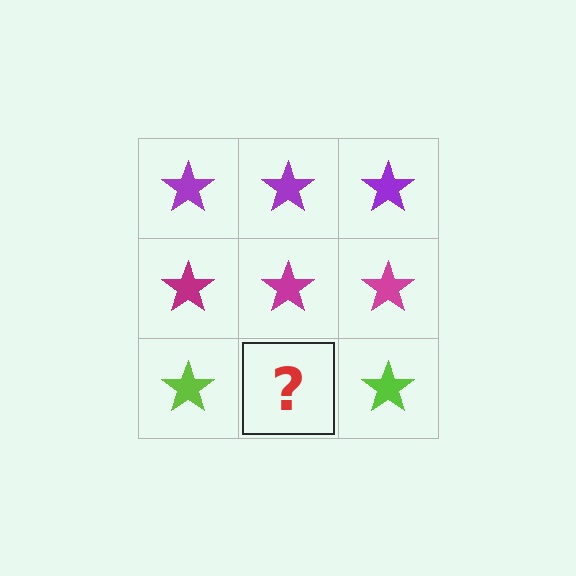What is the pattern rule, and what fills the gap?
The rule is that each row has a consistent color. The gap should be filled with a lime star.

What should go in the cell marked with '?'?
The missing cell should contain a lime star.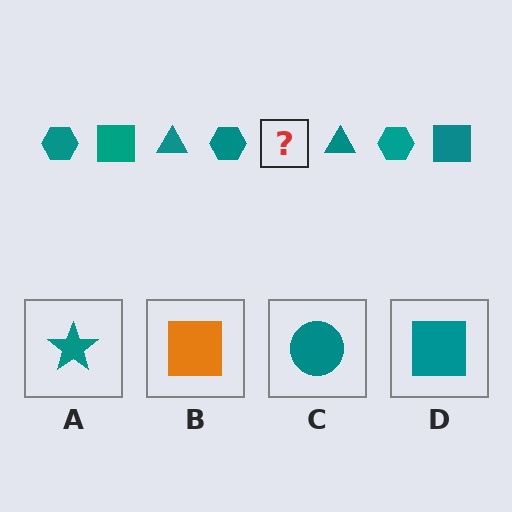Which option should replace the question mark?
Option D.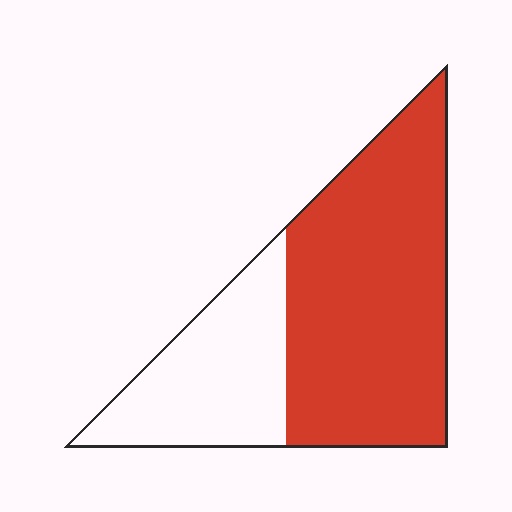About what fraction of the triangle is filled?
About two thirds (2/3).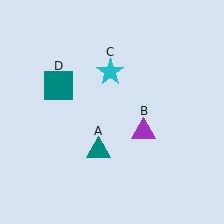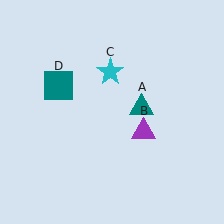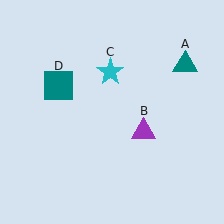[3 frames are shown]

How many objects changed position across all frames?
1 object changed position: teal triangle (object A).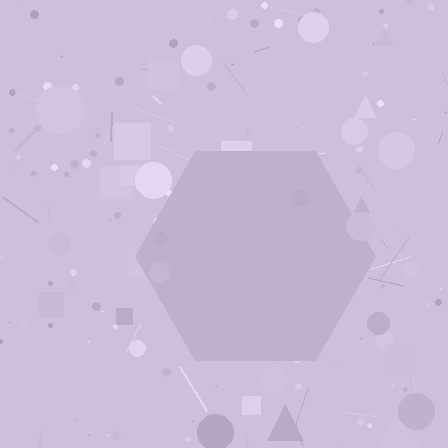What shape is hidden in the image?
A hexagon is hidden in the image.